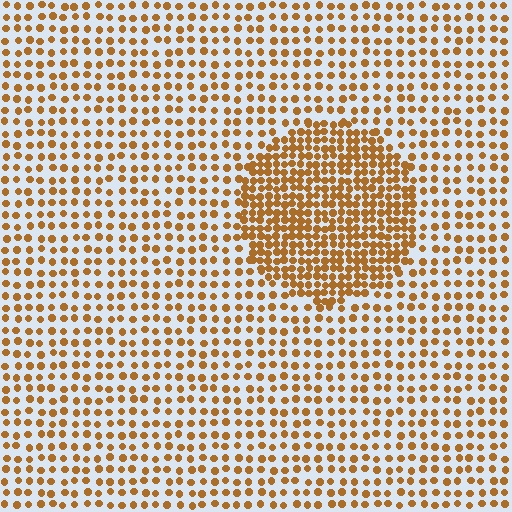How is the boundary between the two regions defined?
The boundary is defined by a change in element density (approximately 2.1x ratio). All elements are the same color, size, and shape.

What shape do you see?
I see a circle.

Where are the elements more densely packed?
The elements are more densely packed inside the circle boundary.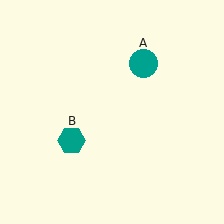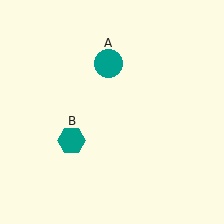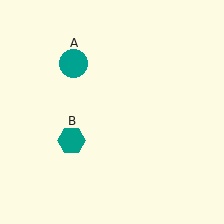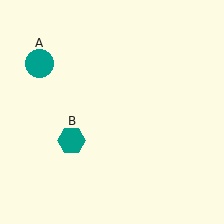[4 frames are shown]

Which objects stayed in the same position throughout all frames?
Teal hexagon (object B) remained stationary.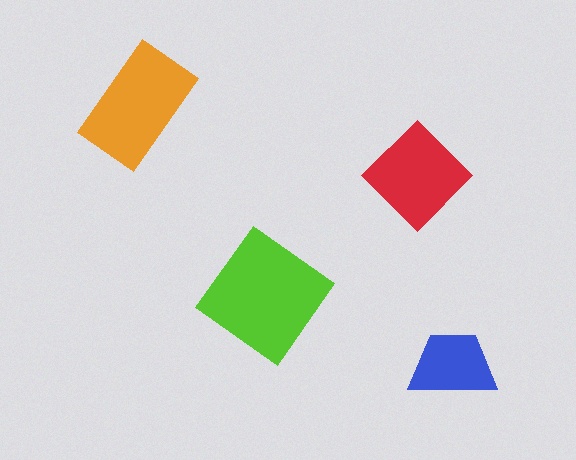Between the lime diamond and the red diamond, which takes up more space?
The lime diamond.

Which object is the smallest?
The blue trapezoid.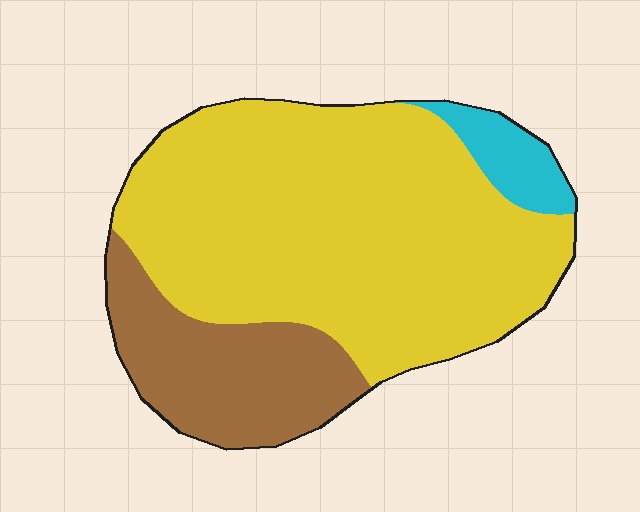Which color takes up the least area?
Cyan, at roughly 5%.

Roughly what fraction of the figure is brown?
Brown covers around 25% of the figure.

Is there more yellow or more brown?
Yellow.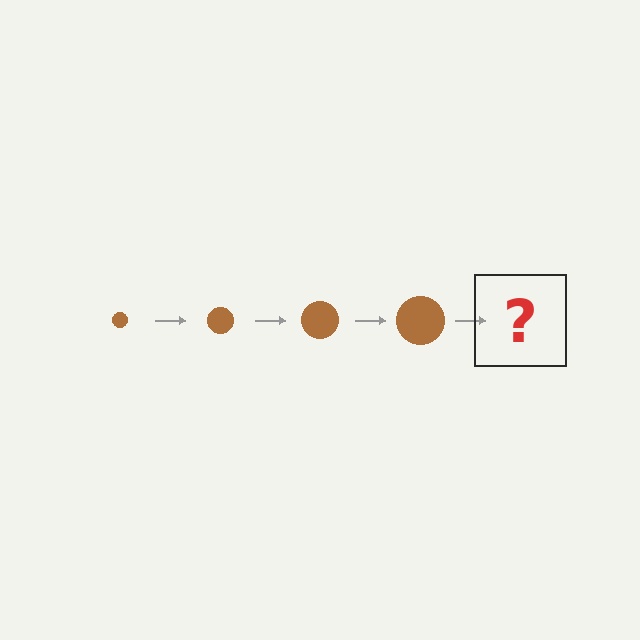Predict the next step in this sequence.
The next step is a brown circle, larger than the previous one.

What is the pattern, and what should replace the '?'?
The pattern is that the circle gets progressively larger each step. The '?' should be a brown circle, larger than the previous one.